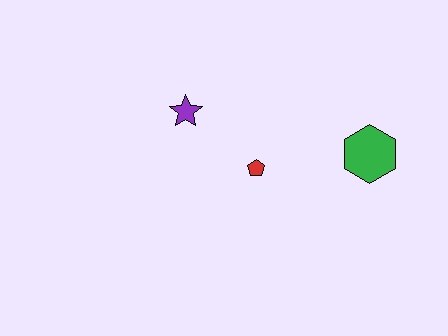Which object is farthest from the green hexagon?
The purple star is farthest from the green hexagon.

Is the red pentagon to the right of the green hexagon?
No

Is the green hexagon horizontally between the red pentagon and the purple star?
No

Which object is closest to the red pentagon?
The purple star is closest to the red pentagon.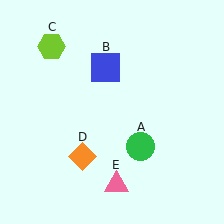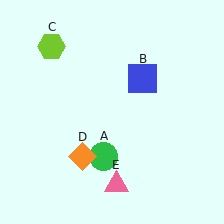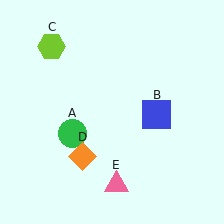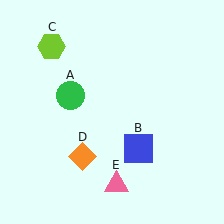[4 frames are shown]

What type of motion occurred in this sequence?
The green circle (object A), blue square (object B) rotated clockwise around the center of the scene.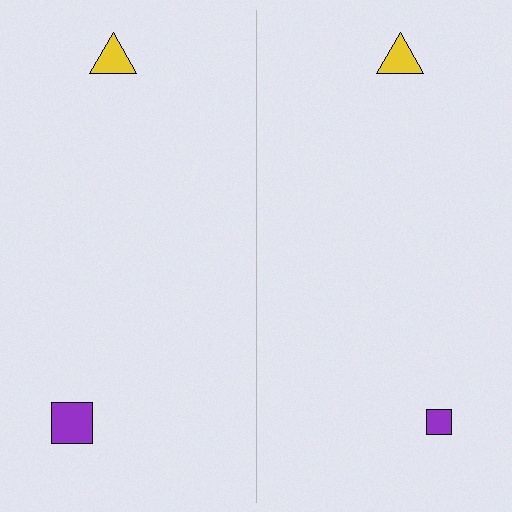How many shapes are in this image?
There are 4 shapes in this image.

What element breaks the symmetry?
The purple square on the right side has a different size than its mirror counterpart.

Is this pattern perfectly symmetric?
No, the pattern is not perfectly symmetric. The purple square on the right side has a different size than its mirror counterpart.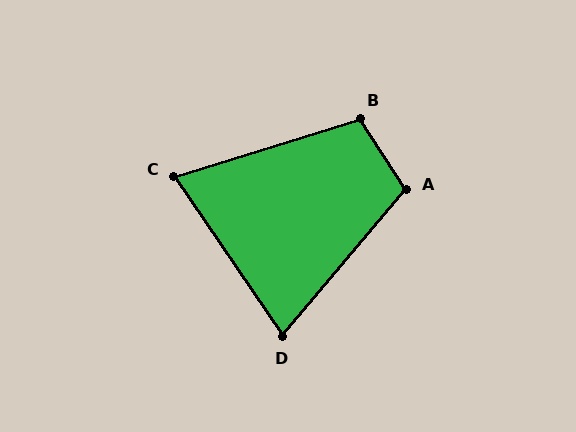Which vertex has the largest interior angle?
A, at approximately 107 degrees.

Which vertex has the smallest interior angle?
C, at approximately 73 degrees.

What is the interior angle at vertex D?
Approximately 74 degrees (acute).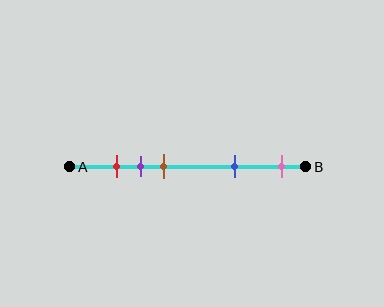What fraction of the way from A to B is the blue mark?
The blue mark is approximately 70% (0.7) of the way from A to B.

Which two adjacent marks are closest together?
The red and purple marks are the closest adjacent pair.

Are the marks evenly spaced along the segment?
No, the marks are not evenly spaced.